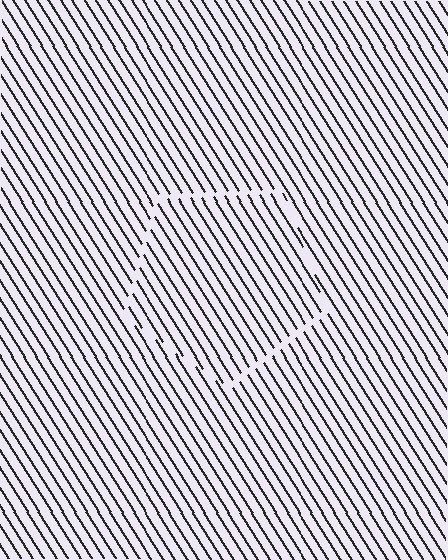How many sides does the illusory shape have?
5 sides — the line-ends trace a pentagon.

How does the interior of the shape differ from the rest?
The interior of the shape contains the same grating, shifted by half a period — the contour is defined by the phase discontinuity where line-ends from the inner and outer gratings abut.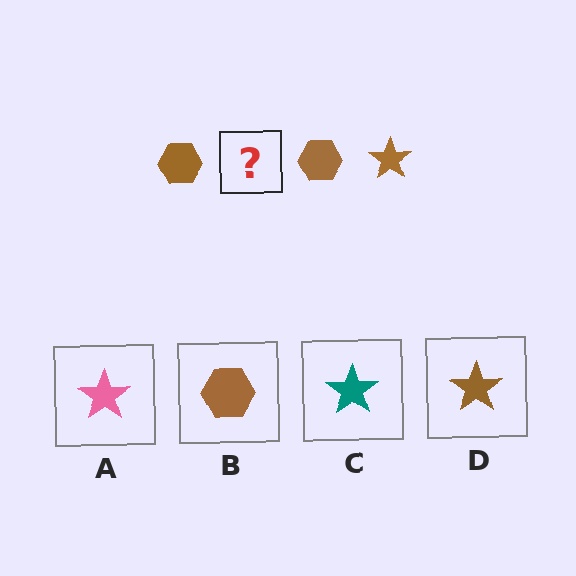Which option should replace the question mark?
Option D.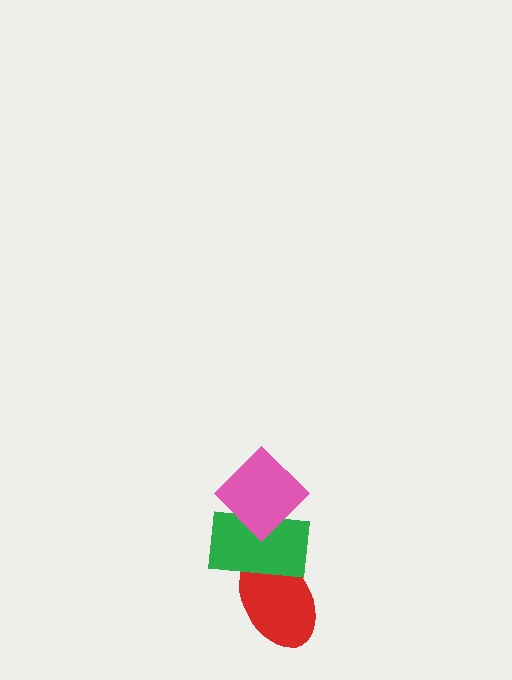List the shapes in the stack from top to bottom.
From top to bottom: the pink diamond, the green rectangle, the red ellipse.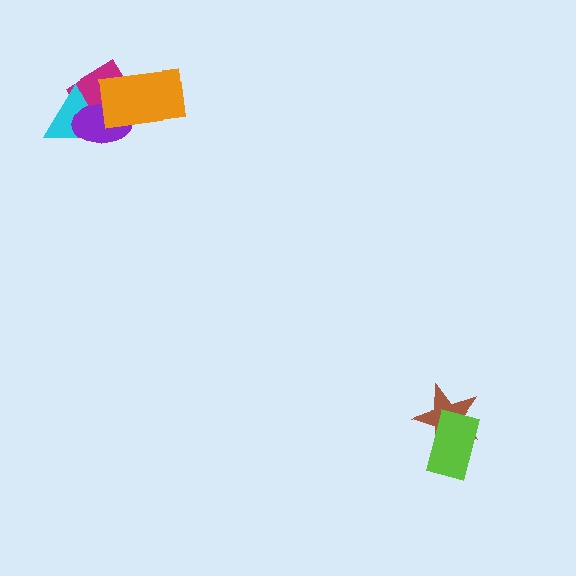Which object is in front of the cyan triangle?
The purple ellipse is in front of the cyan triangle.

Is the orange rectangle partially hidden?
No, no other shape covers it.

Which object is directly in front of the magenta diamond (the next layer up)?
The cyan triangle is directly in front of the magenta diamond.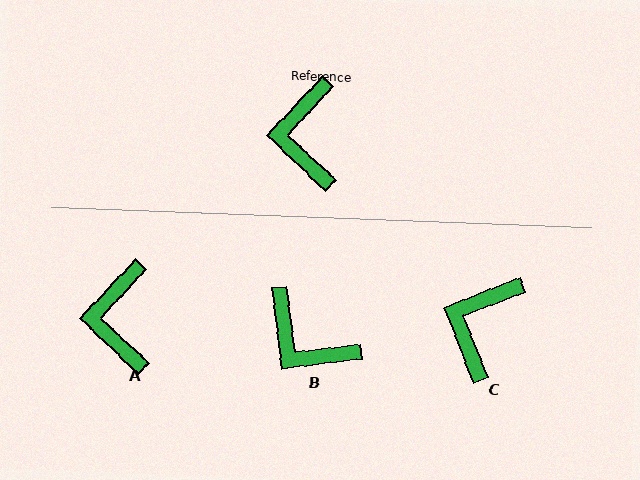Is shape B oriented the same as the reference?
No, it is off by about 50 degrees.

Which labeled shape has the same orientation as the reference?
A.